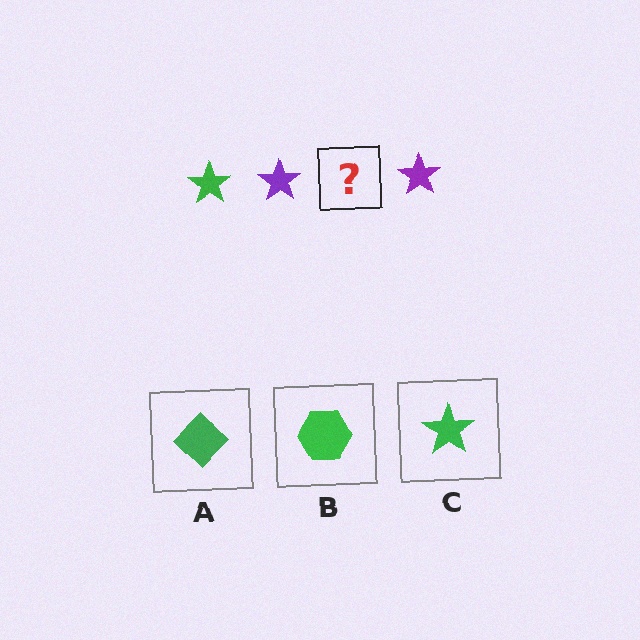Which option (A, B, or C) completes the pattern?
C.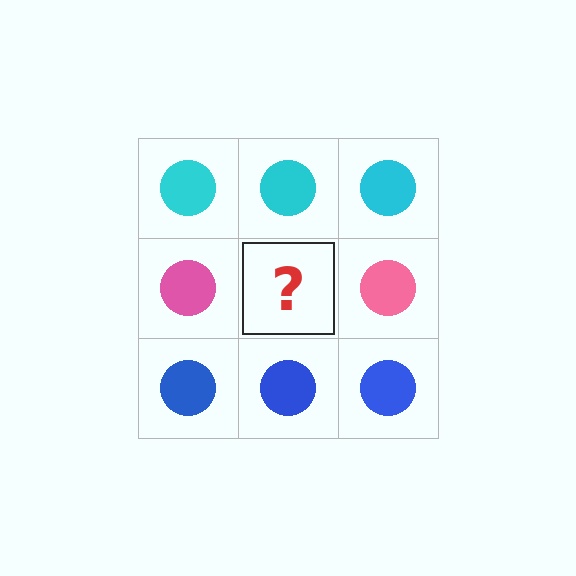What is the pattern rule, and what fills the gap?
The rule is that each row has a consistent color. The gap should be filled with a pink circle.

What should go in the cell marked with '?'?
The missing cell should contain a pink circle.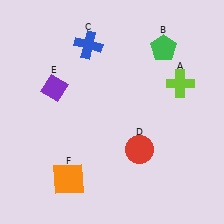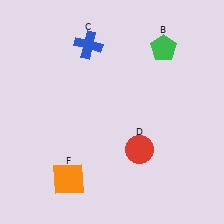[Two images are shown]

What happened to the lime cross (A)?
The lime cross (A) was removed in Image 2. It was in the top-right area of Image 1.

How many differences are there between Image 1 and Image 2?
There are 2 differences between the two images.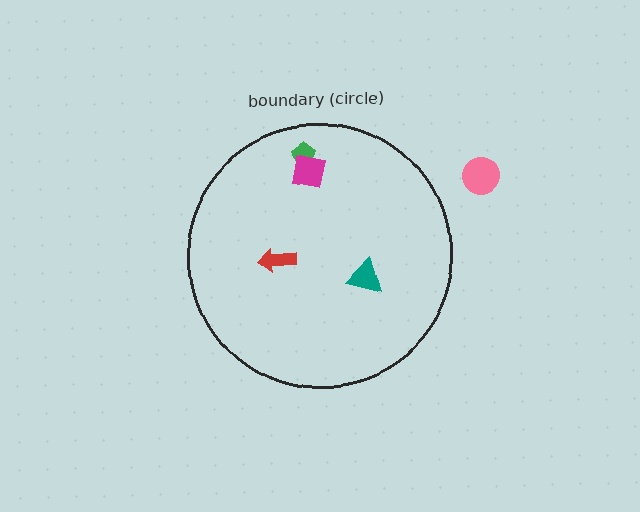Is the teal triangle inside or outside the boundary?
Inside.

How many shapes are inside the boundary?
4 inside, 1 outside.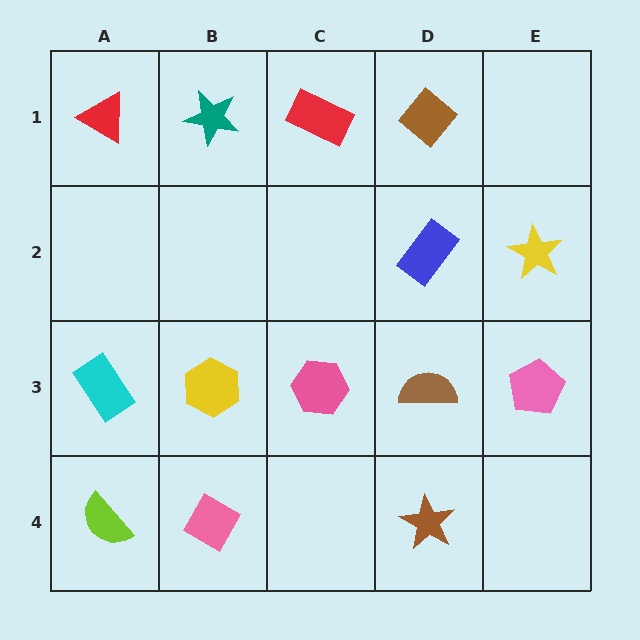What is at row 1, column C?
A red rectangle.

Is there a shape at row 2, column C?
No, that cell is empty.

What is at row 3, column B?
A yellow hexagon.